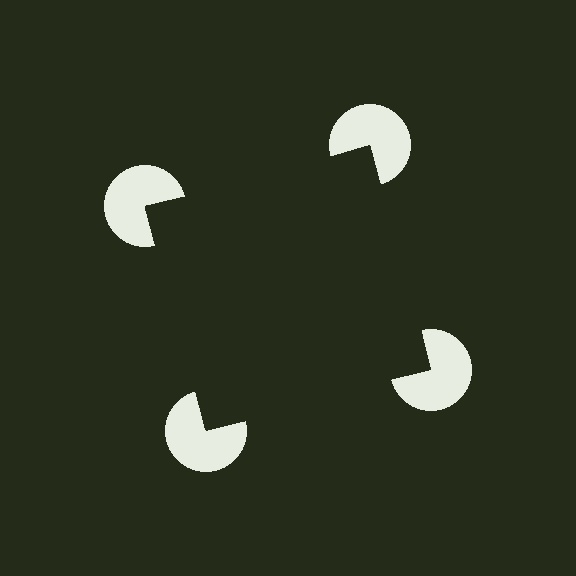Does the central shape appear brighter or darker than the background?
It typically appears slightly darker than the background, even though no actual brightness change is drawn.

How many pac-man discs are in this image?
There are 4 — one at each vertex of the illusory square.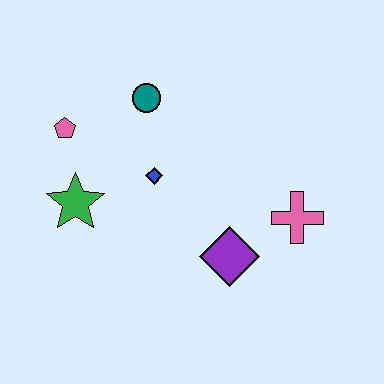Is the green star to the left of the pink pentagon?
No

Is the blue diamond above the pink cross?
Yes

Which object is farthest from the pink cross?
The pink pentagon is farthest from the pink cross.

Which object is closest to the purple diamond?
The pink cross is closest to the purple diamond.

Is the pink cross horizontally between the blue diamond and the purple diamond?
No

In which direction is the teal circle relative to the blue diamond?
The teal circle is above the blue diamond.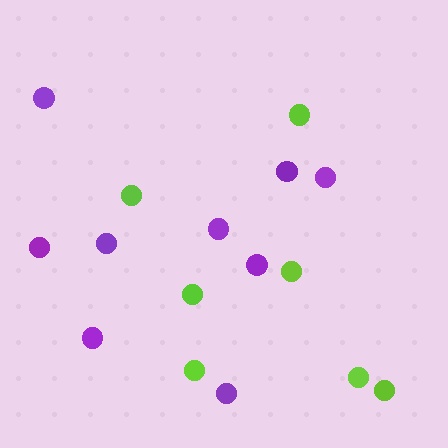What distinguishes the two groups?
There are 2 groups: one group of lime circles (7) and one group of purple circles (9).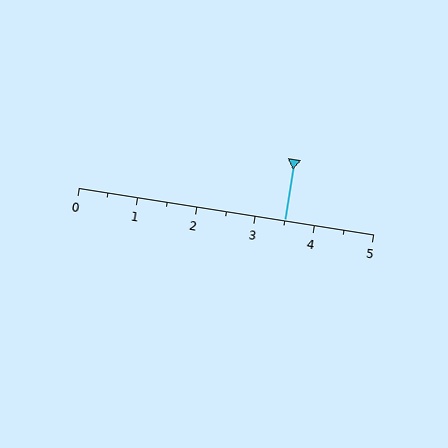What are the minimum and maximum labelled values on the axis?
The axis runs from 0 to 5.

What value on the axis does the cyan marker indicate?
The marker indicates approximately 3.5.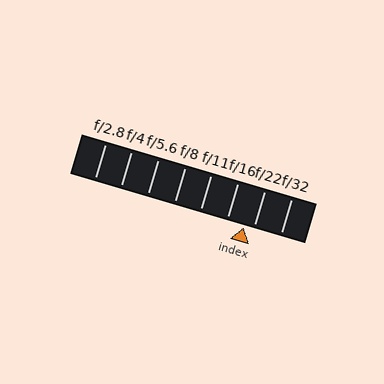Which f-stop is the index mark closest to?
The index mark is closest to f/22.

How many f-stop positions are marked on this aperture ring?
There are 8 f-stop positions marked.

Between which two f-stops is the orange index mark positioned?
The index mark is between f/16 and f/22.